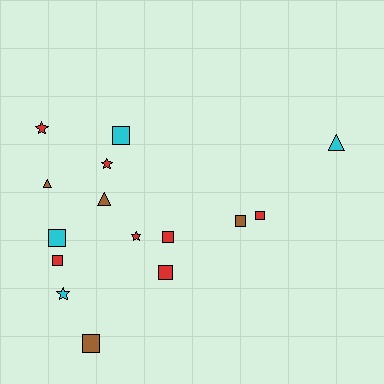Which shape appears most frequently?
Square, with 8 objects.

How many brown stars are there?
There are no brown stars.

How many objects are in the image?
There are 15 objects.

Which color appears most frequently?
Red, with 7 objects.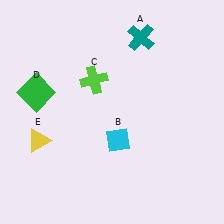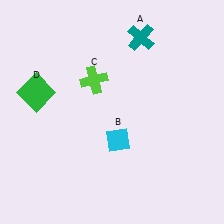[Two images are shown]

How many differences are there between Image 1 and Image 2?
There is 1 difference between the two images.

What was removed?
The yellow triangle (E) was removed in Image 2.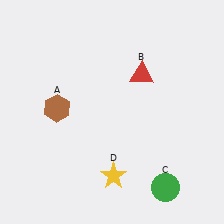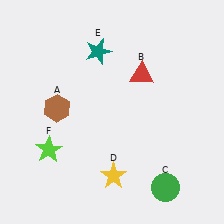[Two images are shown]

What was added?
A teal star (E), a lime star (F) were added in Image 2.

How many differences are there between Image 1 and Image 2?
There are 2 differences between the two images.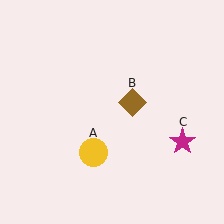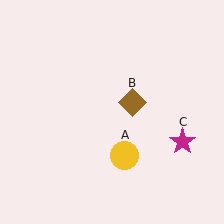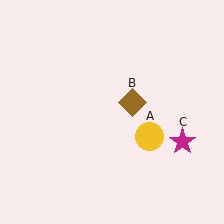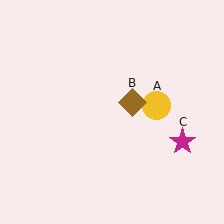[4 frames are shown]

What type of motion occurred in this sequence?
The yellow circle (object A) rotated counterclockwise around the center of the scene.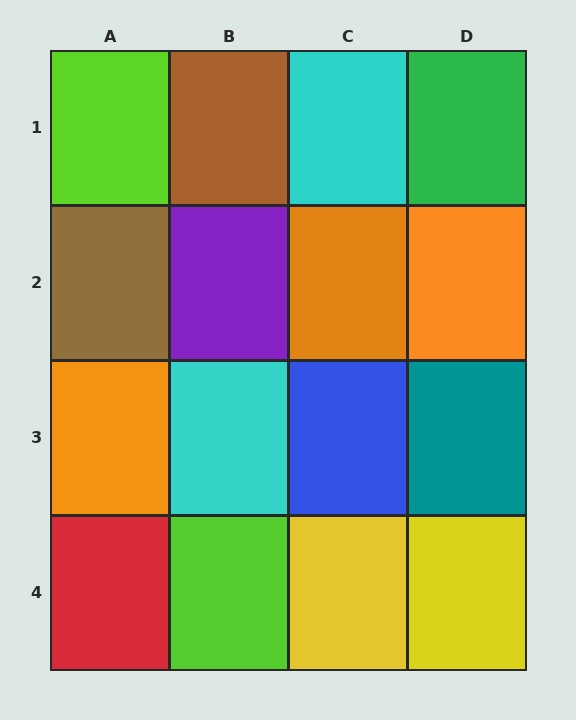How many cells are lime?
2 cells are lime.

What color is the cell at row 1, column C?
Cyan.